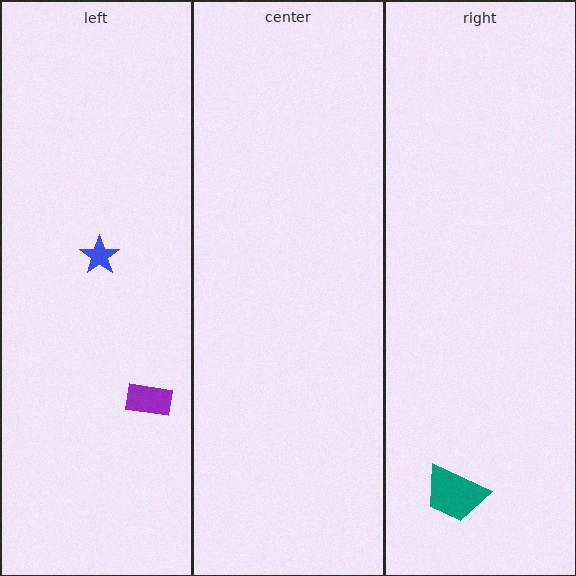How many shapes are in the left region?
2.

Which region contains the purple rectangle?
The left region.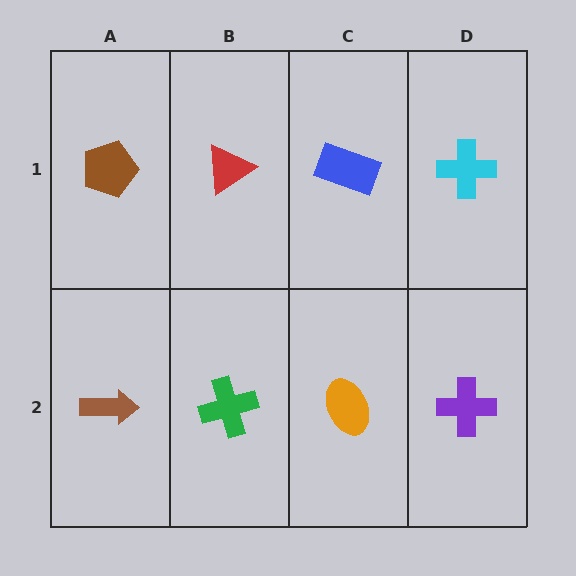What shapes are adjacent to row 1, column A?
A brown arrow (row 2, column A), a red triangle (row 1, column B).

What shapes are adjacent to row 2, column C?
A blue rectangle (row 1, column C), a green cross (row 2, column B), a purple cross (row 2, column D).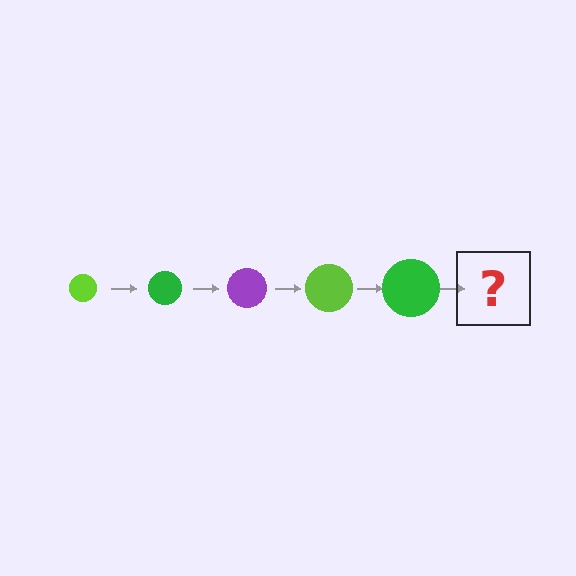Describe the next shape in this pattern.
It should be a purple circle, larger than the previous one.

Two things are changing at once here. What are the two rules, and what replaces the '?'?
The two rules are that the circle grows larger each step and the color cycles through lime, green, and purple. The '?' should be a purple circle, larger than the previous one.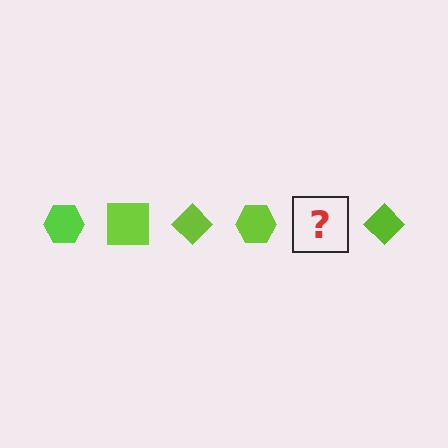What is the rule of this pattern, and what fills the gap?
The rule is that the pattern cycles through hexagon, square, diamond shapes in lime. The gap should be filled with a lime square.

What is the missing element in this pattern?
The missing element is a lime square.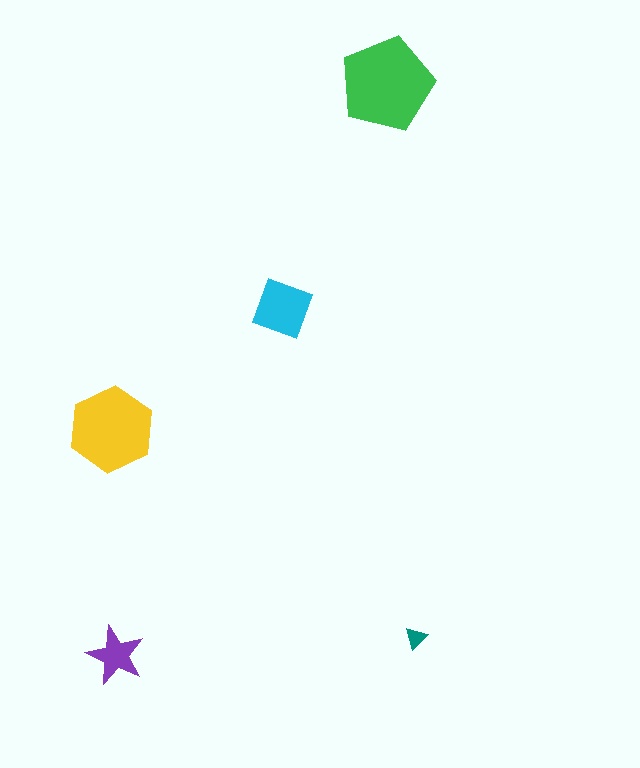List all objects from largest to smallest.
The green pentagon, the yellow hexagon, the cyan diamond, the purple star, the teal triangle.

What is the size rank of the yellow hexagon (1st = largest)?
2nd.